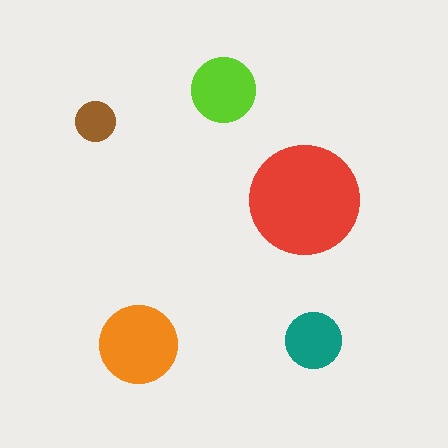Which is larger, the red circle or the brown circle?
The red one.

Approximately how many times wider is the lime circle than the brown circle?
About 1.5 times wider.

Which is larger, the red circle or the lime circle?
The red one.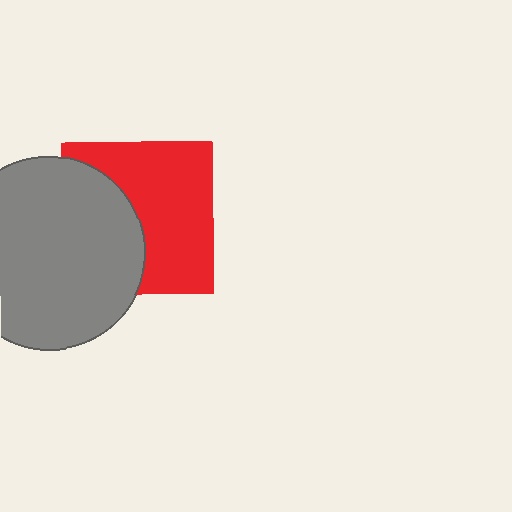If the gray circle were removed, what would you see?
You would see the complete red square.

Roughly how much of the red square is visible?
About half of it is visible (roughly 59%).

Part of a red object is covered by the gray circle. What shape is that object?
It is a square.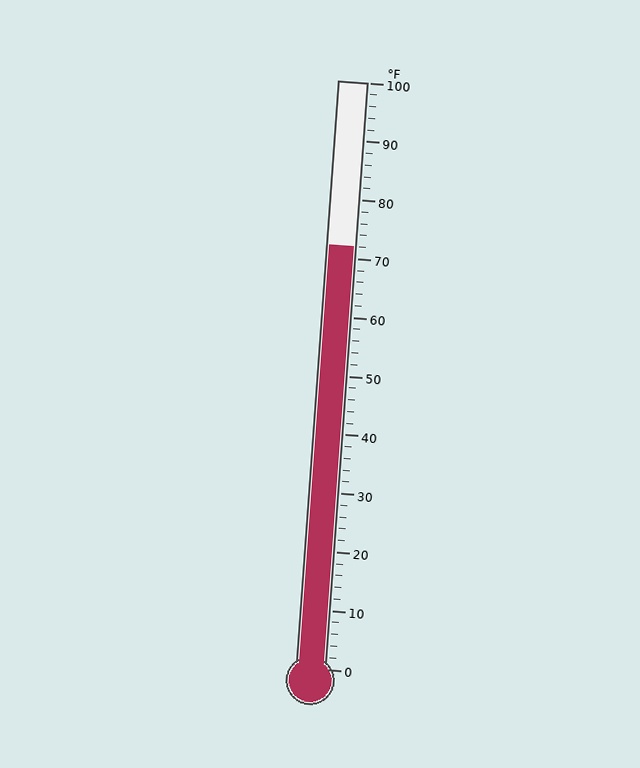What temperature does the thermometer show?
The thermometer shows approximately 72°F.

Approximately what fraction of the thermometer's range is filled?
The thermometer is filled to approximately 70% of its range.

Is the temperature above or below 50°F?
The temperature is above 50°F.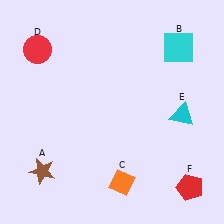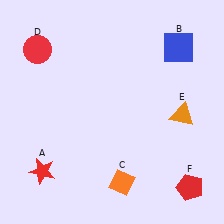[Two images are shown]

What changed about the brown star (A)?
In Image 1, A is brown. In Image 2, it changed to red.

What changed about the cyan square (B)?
In Image 1, B is cyan. In Image 2, it changed to blue.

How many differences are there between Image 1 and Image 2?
There are 3 differences between the two images.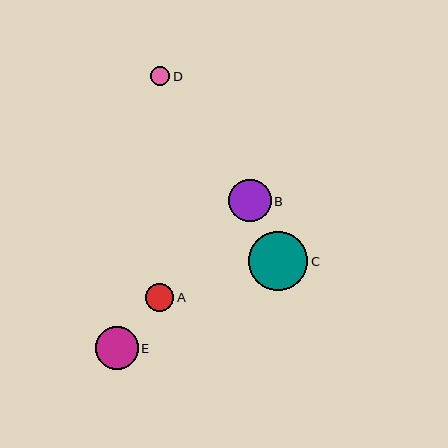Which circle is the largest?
Circle C is the largest with a size of approximately 59 pixels.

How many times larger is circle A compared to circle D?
Circle A is approximately 1.5 times the size of circle D.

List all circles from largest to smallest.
From largest to smallest: C, E, B, A, D.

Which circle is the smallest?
Circle D is the smallest with a size of approximately 19 pixels.